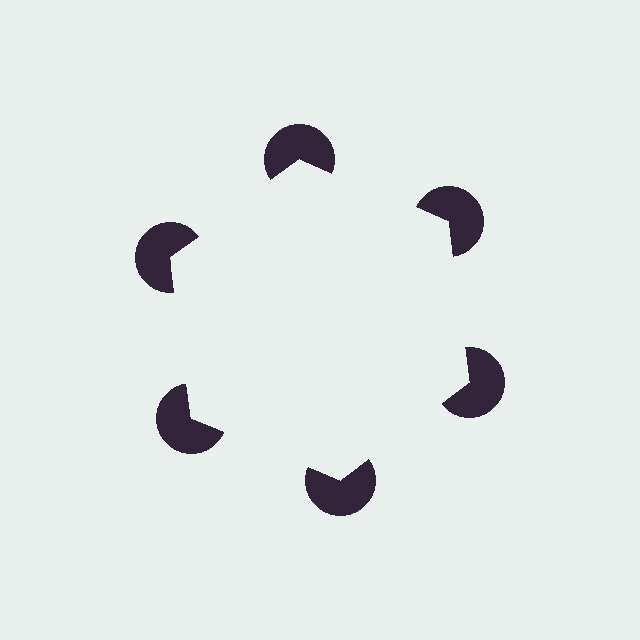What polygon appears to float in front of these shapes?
An illusory hexagon — its edges are inferred from the aligned wedge cuts in the pac-man discs, not physically drawn.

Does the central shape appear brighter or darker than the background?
It typically appears slightly brighter than the background, even though no actual brightness change is drawn.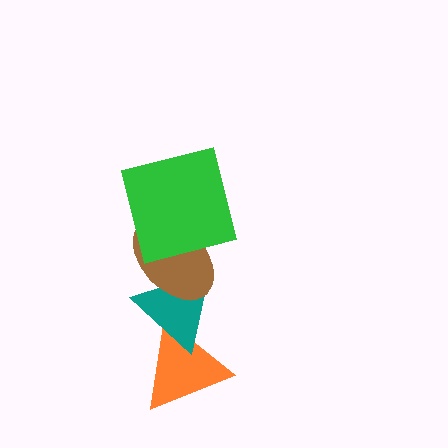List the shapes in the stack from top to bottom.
From top to bottom: the green square, the brown ellipse, the teal triangle, the orange triangle.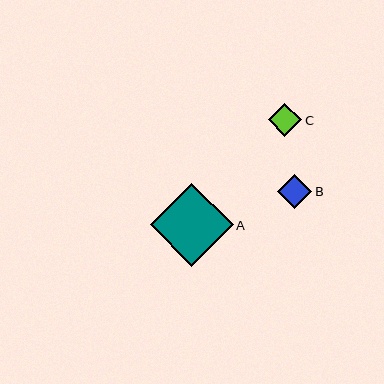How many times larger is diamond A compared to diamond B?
Diamond A is approximately 2.4 times the size of diamond B.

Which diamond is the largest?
Diamond A is the largest with a size of approximately 82 pixels.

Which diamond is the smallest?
Diamond C is the smallest with a size of approximately 34 pixels.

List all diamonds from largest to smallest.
From largest to smallest: A, B, C.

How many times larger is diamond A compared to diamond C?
Diamond A is approximately 2.4 times the size of diamond C.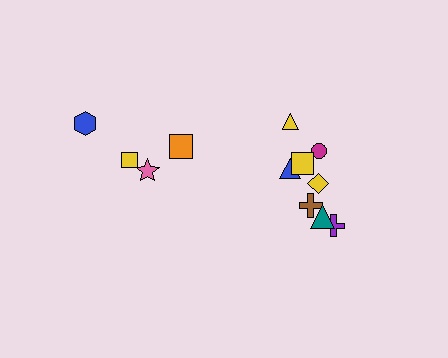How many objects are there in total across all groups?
There are 12 objects.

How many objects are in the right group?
There are 8 objects.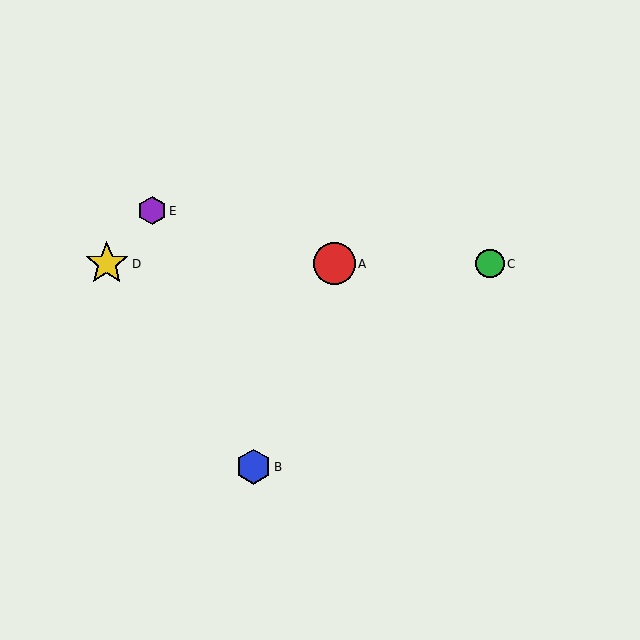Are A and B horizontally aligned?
No, A is at y≈264 and B is at y≈467.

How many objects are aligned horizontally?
3 objects (A, C, D) are aligned horizontally.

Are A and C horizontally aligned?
Yes, both are at y≈264.